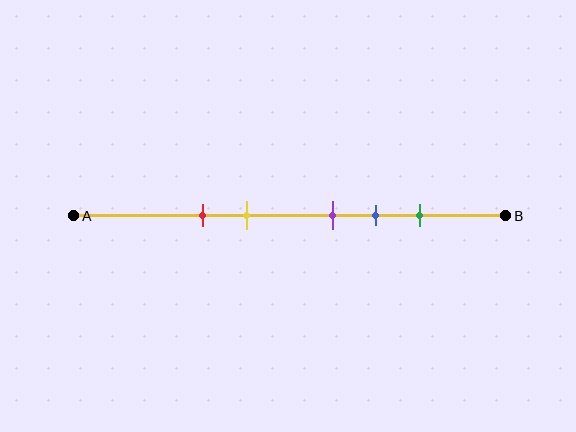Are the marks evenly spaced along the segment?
No, the marks are not evenly spaced.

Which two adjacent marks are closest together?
The purple and blue marks are the closest adjacent pair.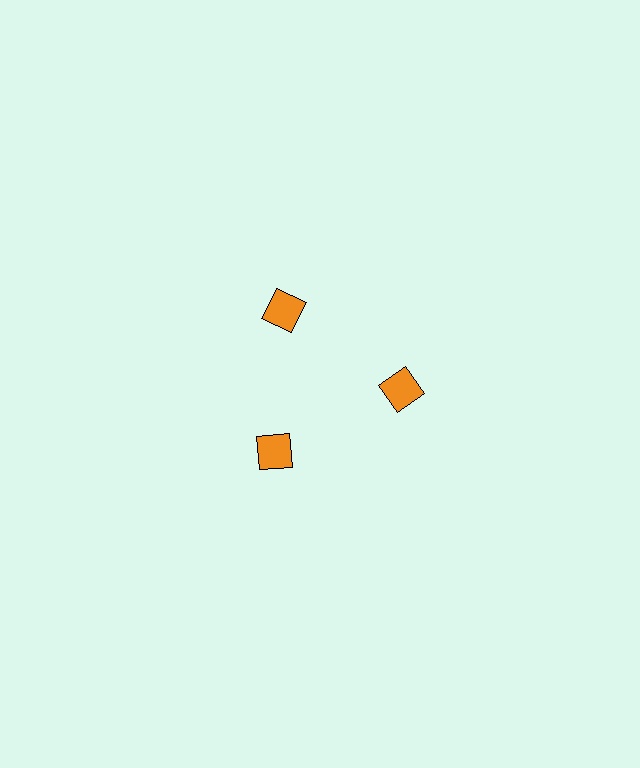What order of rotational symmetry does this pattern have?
This pattern has 3-fold rotational symmetry.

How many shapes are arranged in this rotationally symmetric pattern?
There are 3 shapes, arranged in 3 groups of 1.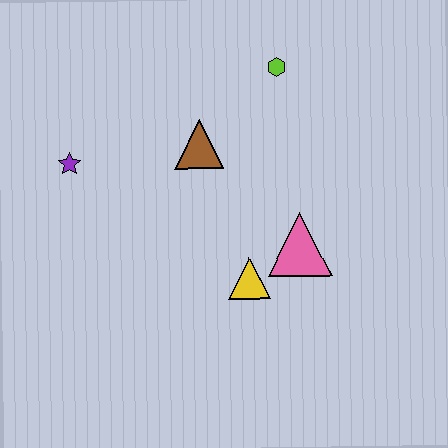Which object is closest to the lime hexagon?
The brown triangle is closest to the lime hexagon.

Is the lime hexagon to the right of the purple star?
Yes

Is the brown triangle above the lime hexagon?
No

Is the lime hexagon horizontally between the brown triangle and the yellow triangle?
No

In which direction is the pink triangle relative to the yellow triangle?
The pink triangle is to the right of the yellow triangle.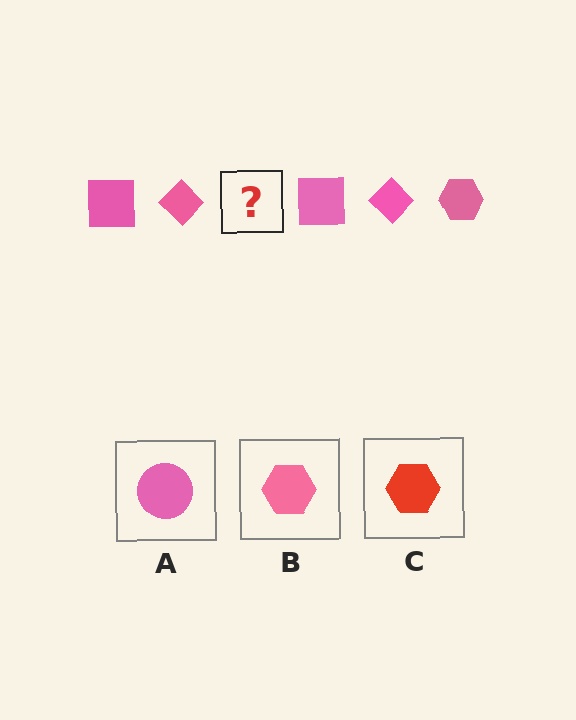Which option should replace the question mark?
Option B.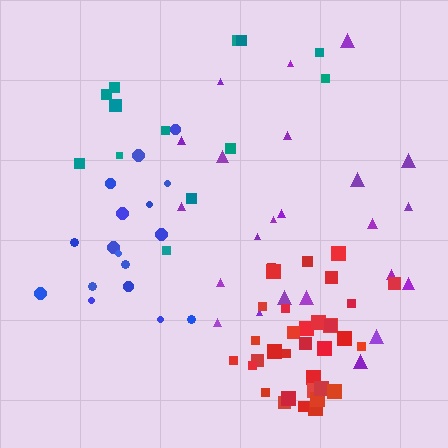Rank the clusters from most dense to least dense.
red, blue, purple, teal.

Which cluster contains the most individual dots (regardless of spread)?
Red (34).